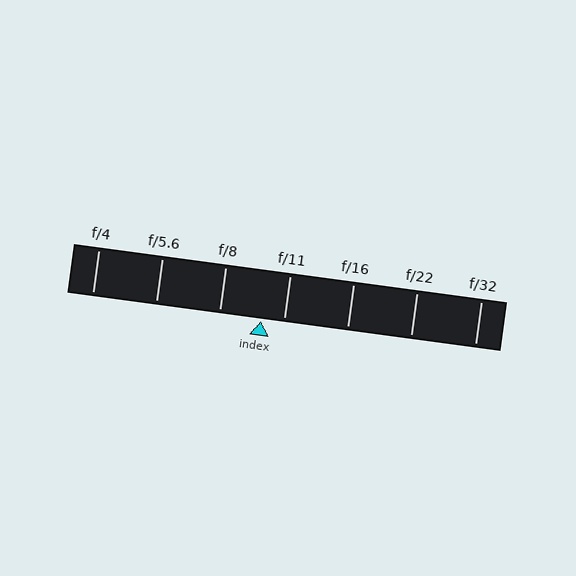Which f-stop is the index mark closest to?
The index mark is closest to f/11.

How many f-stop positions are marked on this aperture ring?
There are 7 f-stop positions marked.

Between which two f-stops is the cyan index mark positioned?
The index mark is between f/8 and f/11.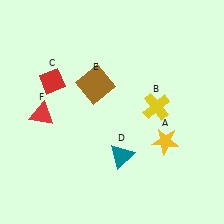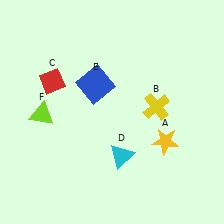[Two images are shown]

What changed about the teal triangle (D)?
In Image 1, D is teal. In Image 2, it changed to cyan.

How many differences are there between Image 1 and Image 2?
There are 3 differences between the two images.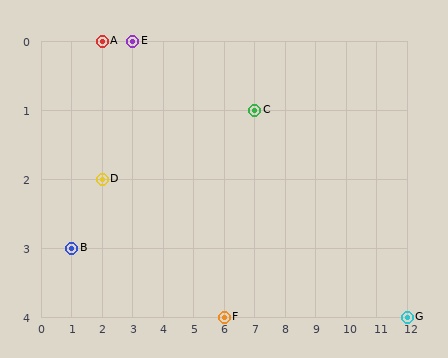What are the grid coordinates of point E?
Point E is at grid coordinates (3, 0).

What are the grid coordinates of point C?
Point C is at grid coordinates (7, 1).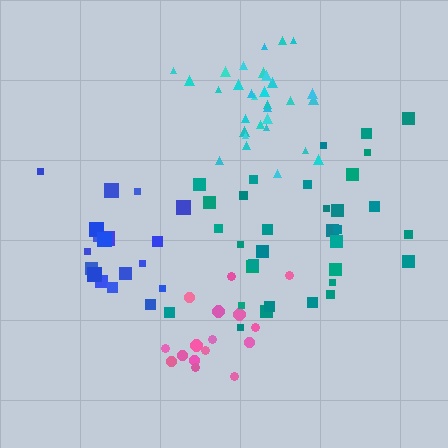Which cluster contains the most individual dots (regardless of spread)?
Teal (35).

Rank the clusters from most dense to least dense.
pink, cyan, blue, teal.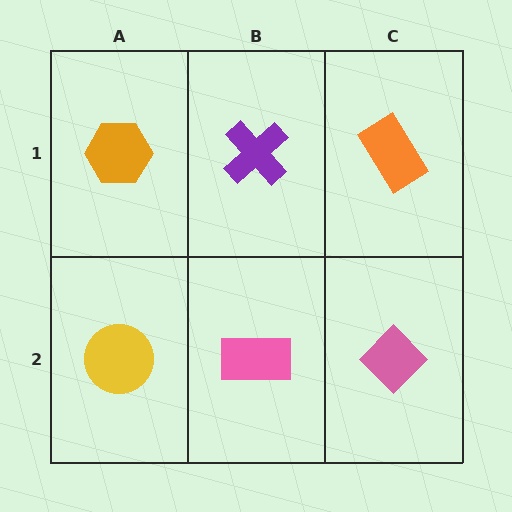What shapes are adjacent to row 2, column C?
An orange rectangle (row 1, column C), a pink rectangle (row 2, column B).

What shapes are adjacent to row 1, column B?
A pink rectangle (row 2, column B), an orange hexagon (row 1, column A), an orange rectangle (row 1, column C).